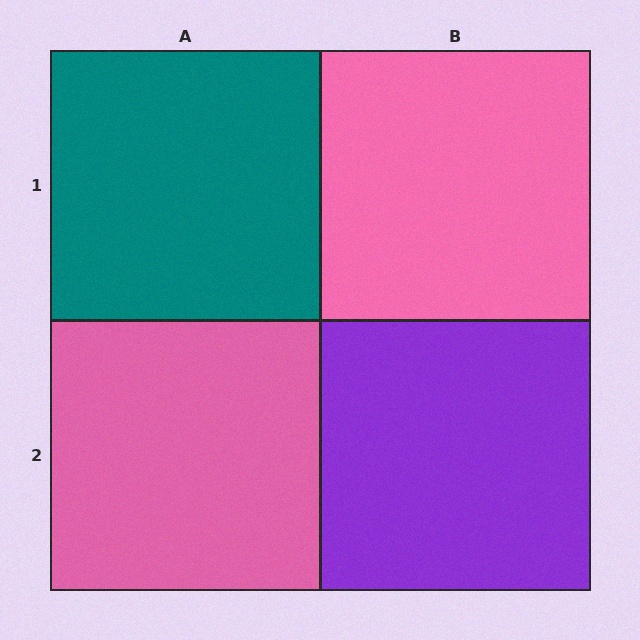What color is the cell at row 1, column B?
Pink.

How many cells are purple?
1 cell is purple.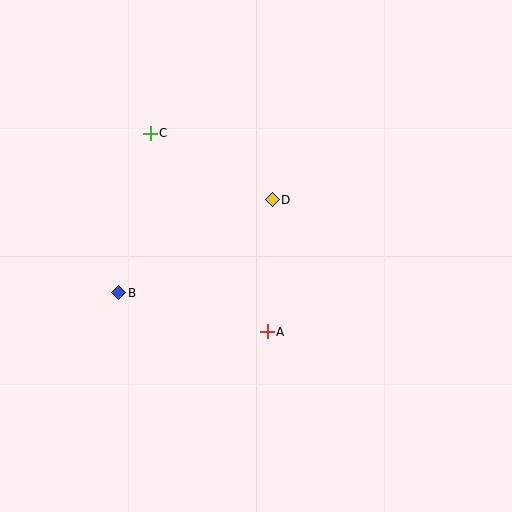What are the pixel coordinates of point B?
Point B is at (119, 293).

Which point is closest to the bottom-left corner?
Point B is closest to the bottom-left corner.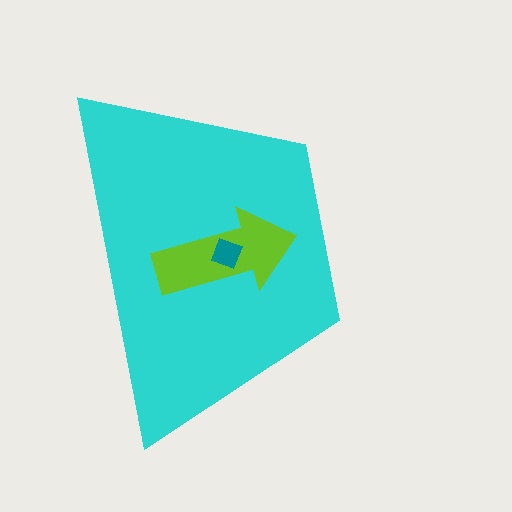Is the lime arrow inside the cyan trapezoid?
Yes.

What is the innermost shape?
The teal square.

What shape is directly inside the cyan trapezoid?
The lime arrow.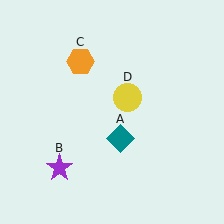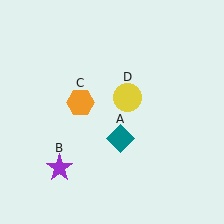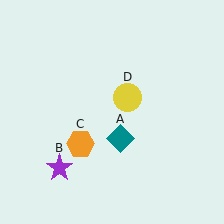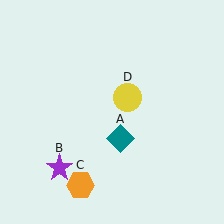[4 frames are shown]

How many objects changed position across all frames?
1 object changed position: orange hexagon (object C).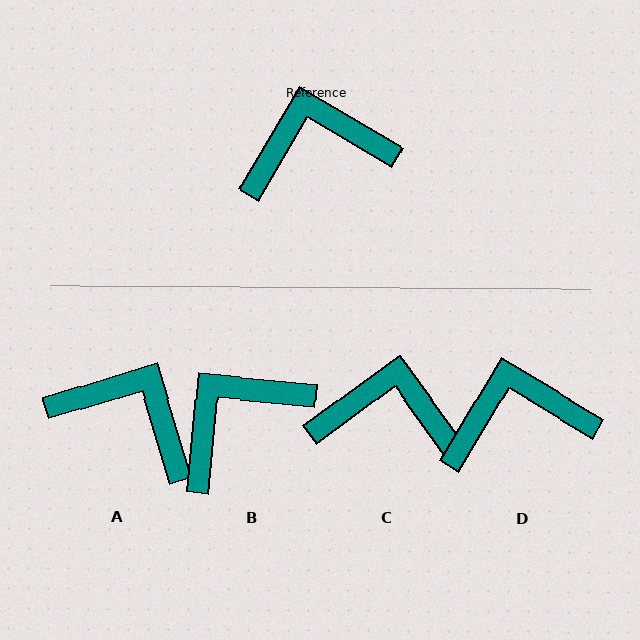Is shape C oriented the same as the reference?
No, it is off by about 23 degrees.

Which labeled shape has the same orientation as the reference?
D.